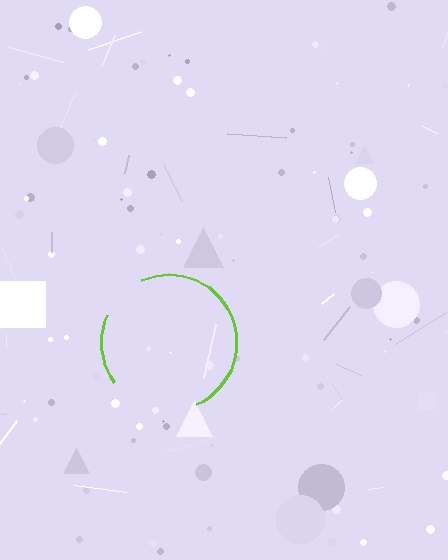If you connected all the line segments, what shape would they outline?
They would outline a circle.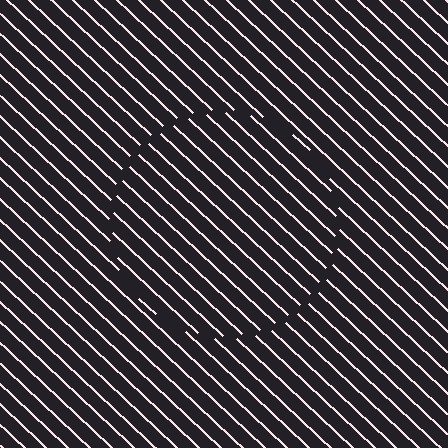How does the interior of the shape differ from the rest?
The interior of the shape contains the same grating, shifted by half a period — the contour is defined by the phase discontinuity where line-ends from the inner and outer gratings abut.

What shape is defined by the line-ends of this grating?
An illusory circle. The interior of the shape contains the same grating, shifted by half a period — the contour is defined by the phase discontinuity where line-ends from the inner and outer gratings abut.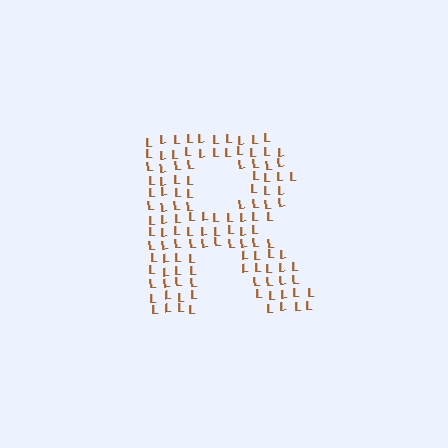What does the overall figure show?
The overall figure shows the letter R.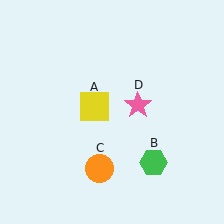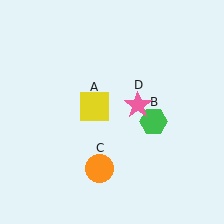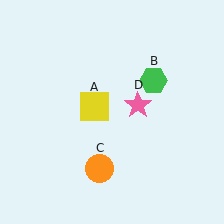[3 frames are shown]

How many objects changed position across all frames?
1 object changed position: green hexagon (object B).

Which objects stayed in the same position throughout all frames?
Yellow square (object A) and orange circle (object C) and pink star (object D) remained stationary.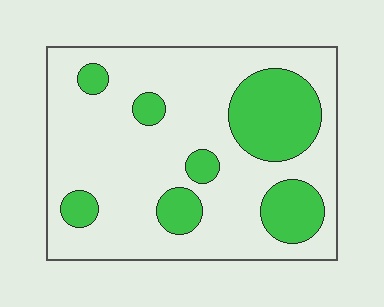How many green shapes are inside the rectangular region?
7.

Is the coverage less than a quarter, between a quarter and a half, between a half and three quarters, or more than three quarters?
Between a quarter and a half.